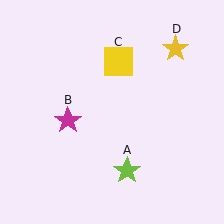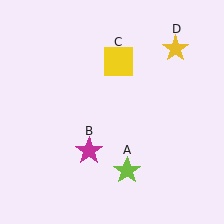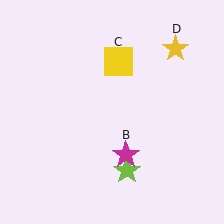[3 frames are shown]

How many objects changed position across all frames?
1 object changed position: magenta star (object B).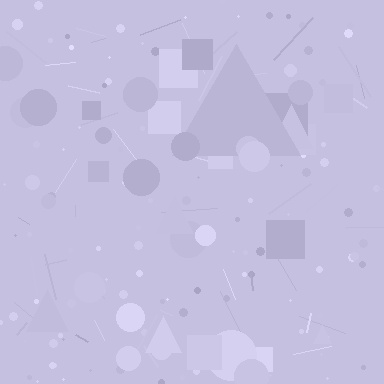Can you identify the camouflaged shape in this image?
The camouflaged shape is a triangle.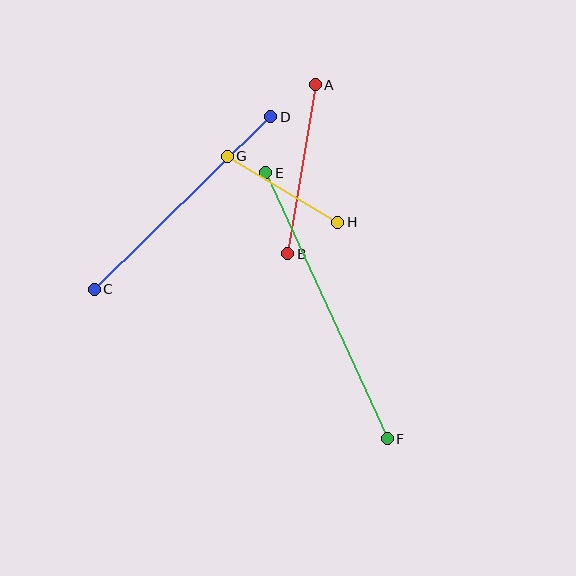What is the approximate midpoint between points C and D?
The midpoint is at approximately (183, 203) pixels.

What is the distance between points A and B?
The distance is approximately 171 pixels.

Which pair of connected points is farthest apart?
Points E and F are farthest apart.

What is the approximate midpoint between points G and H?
The midpoint is at approximately (283, 189) pixels.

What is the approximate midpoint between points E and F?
The midpoint is at approximately (327, 306) pixels.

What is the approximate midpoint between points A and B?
The midpoint is at approximately (302, 169) pixels.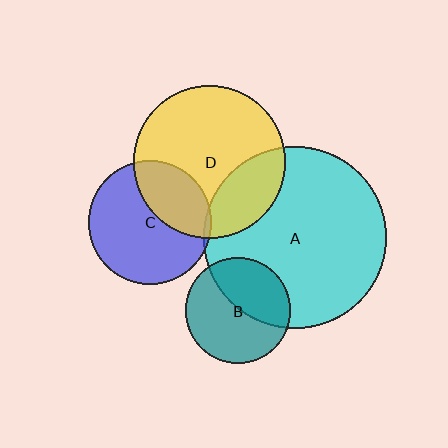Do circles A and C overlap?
Yes.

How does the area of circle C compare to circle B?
Approximately 1.4 times.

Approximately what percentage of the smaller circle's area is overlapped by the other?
Approximately 5%.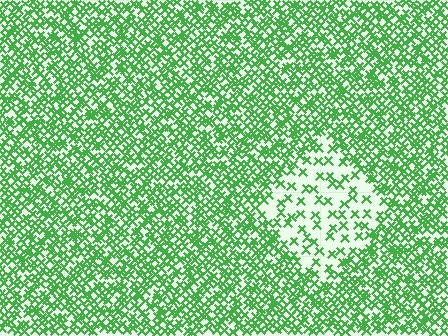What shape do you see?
I see a diamond.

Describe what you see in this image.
The image contains small green elements arranged at two different densities. A diamond-shaped region is visible where the elements are less densely packed than the surrounding area.